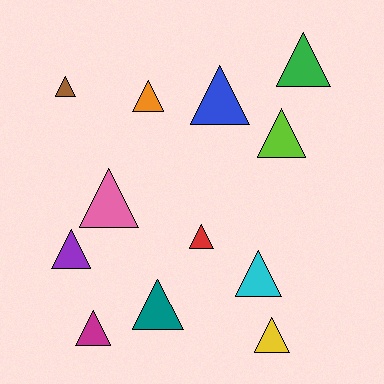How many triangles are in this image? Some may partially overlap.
There are 12 triangles.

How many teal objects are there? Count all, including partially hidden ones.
There is 1 teal object.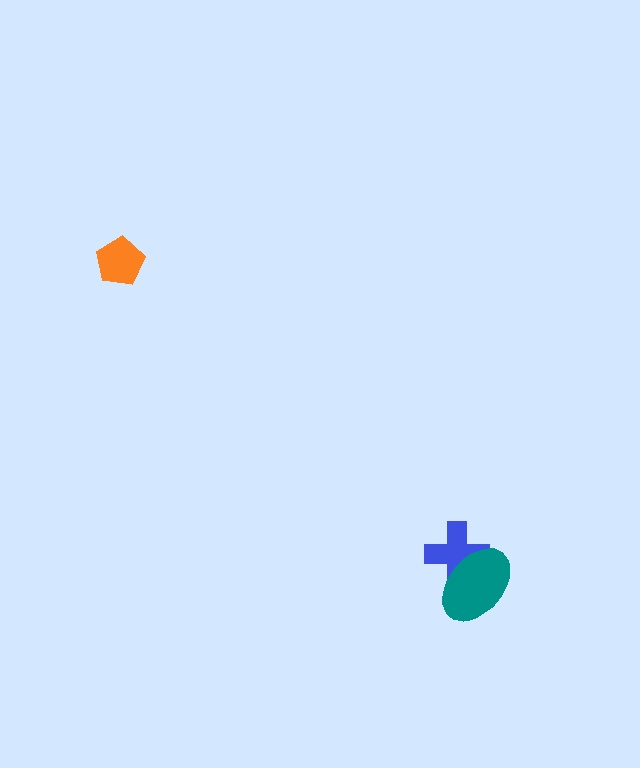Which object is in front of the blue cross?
The teal ellipse is in front of the blue cross.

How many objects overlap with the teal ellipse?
1 object overlaps with the teal ellipse.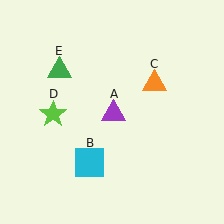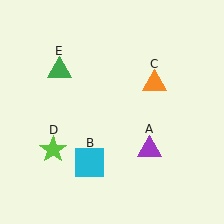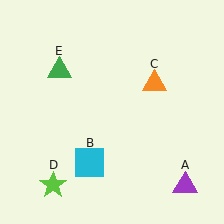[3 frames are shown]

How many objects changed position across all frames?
2 objects changed position: purple triangle (object A), lime star (object D).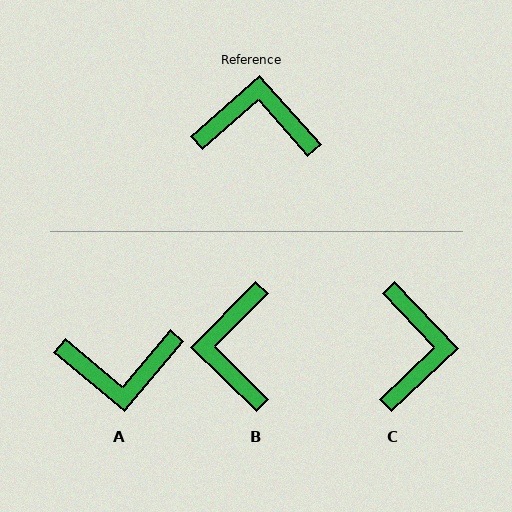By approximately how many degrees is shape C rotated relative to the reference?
Approximately 88 degrees clockwise.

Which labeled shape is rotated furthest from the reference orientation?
A, about 172 degrees away.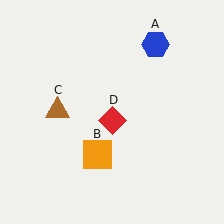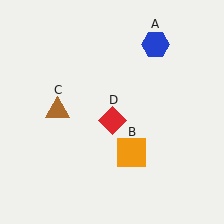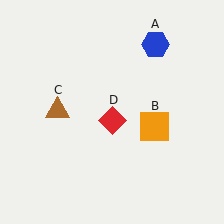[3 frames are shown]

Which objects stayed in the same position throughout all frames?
Blue hexagon (object A) and brown triangle (object C) and red diamond (object D) remained stationary.